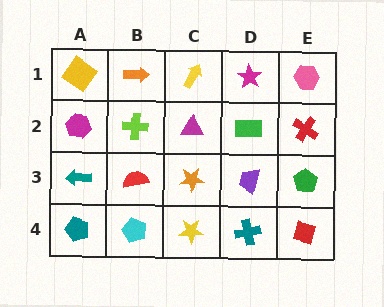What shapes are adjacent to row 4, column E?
A green pentagon (row 3, column E), a teal cross (row 4, column D).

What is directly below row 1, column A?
A magenta hexagon.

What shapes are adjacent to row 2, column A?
A yellow diamond (row 1, column A), a teal arrow (row 3, column A), a lime cross (row 2, column B).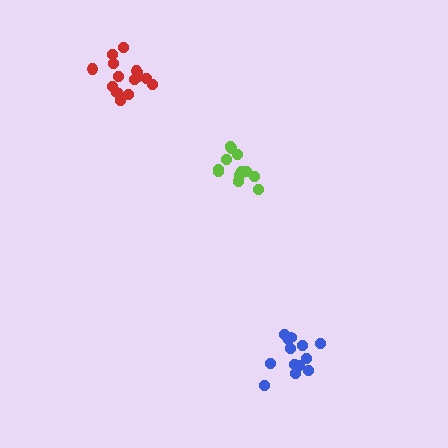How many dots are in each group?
Group 1: 14 dots, Group 2: 14 dots, Group 3: 15 dots (43 total).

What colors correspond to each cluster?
The clusters are colored: blue, lime, red.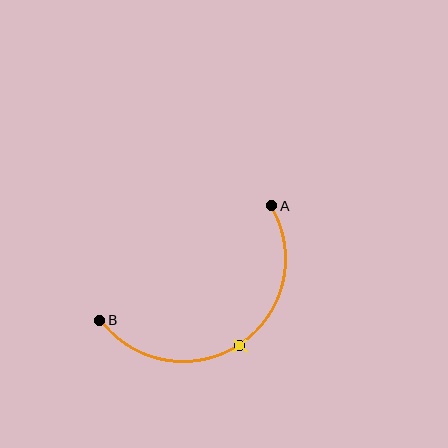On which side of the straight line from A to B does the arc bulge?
The arc bulges below the straight line connecting A and B.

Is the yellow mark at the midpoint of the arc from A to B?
Yes. The yellow mark lies on the arc at equal arc-length from both A and B — it is the arc midpoint.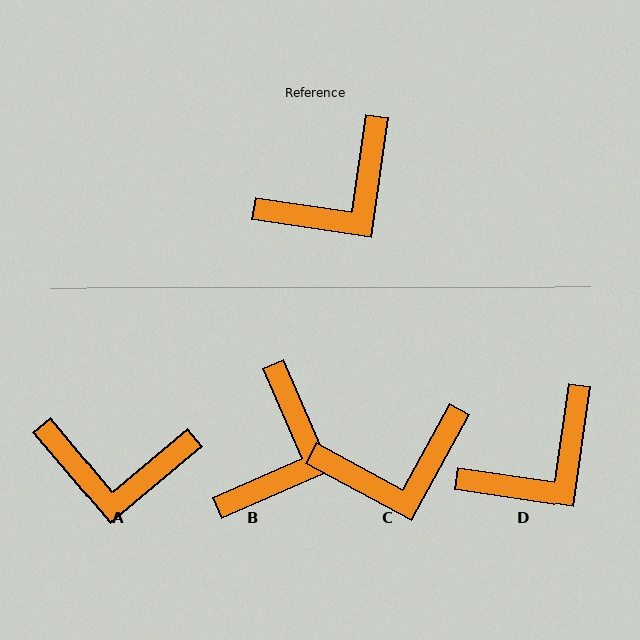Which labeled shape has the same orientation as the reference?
D.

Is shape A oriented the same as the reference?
No, it is off by about 42 degrees.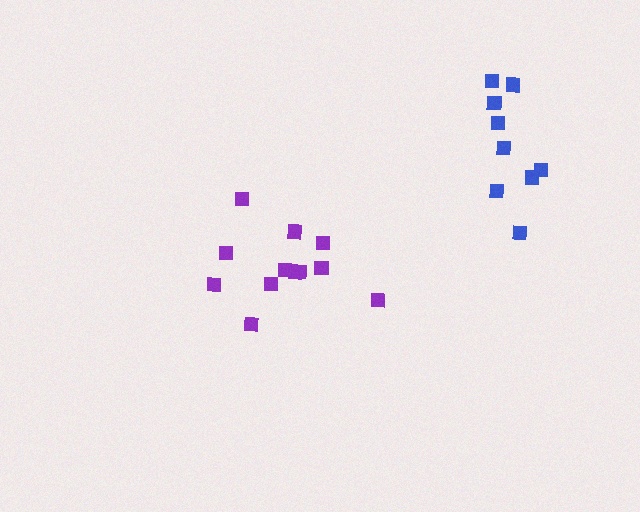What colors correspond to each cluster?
The clusters are colored: blue, purple.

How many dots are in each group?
Group 1: 9 dots, Group 2: 12 dots (21 total).